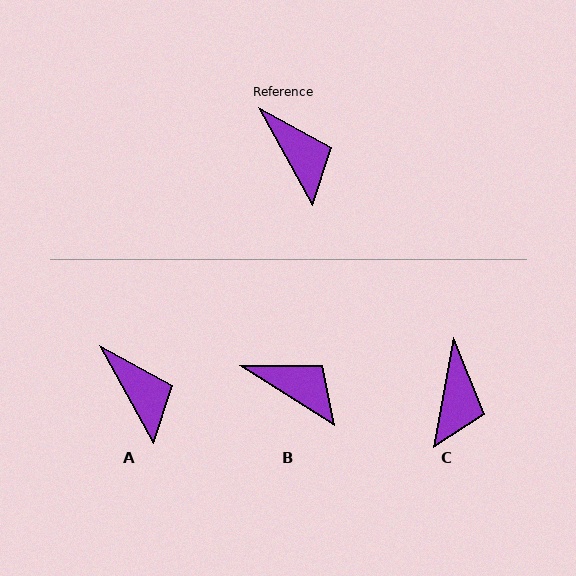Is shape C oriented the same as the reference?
No, it is off by about 39 degrees.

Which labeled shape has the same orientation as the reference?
A.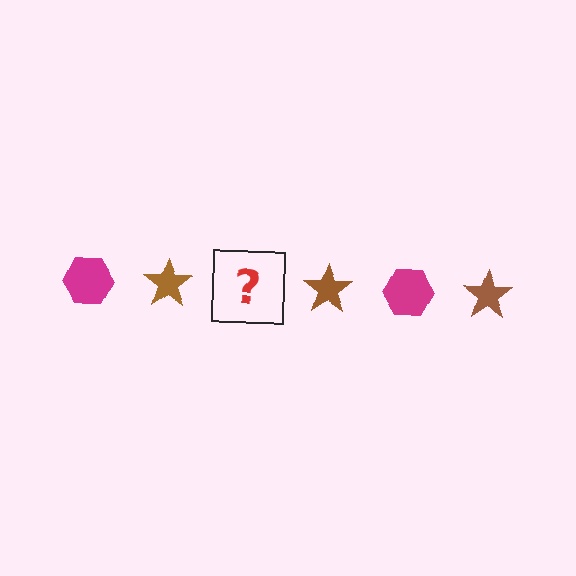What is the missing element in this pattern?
The missing element is a magenta hexagon.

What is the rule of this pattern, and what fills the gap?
The rule is that the pattern alternates between magenta hexagon and brown star. The gap should be filled with a magenta hexagon.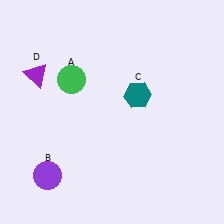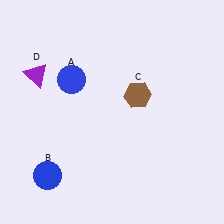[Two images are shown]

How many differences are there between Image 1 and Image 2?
There are 3 differences between the two images.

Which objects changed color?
A changed from green to blue. B changed from purple to blue. C changed from teal to brown.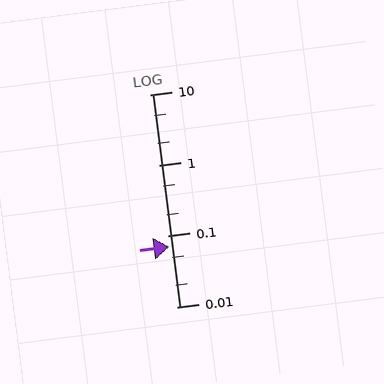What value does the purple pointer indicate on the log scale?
The pointer indicates approximately 0.07.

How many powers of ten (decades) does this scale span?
The scale spans 3 decades, from 0.01 to 10.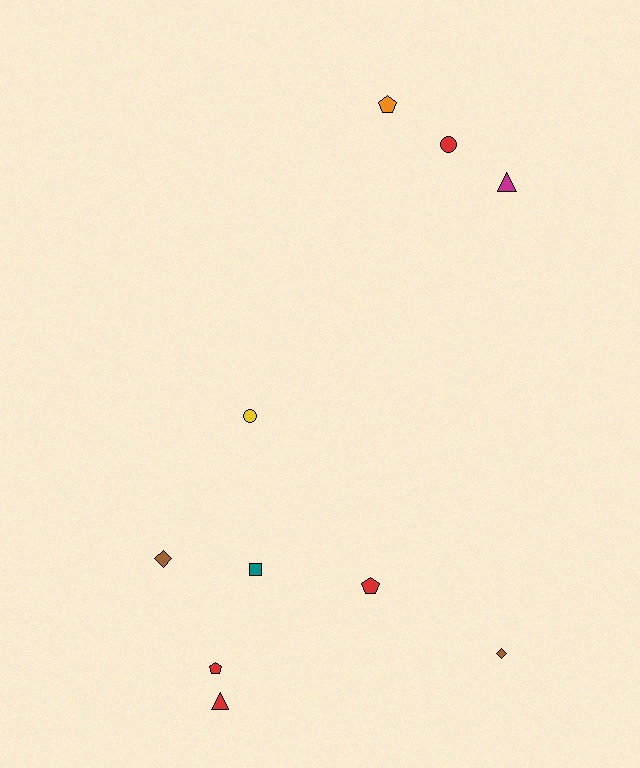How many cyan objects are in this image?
There are no cyan objects.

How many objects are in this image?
There are 10 objects.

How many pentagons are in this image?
There are 3 pentagons.